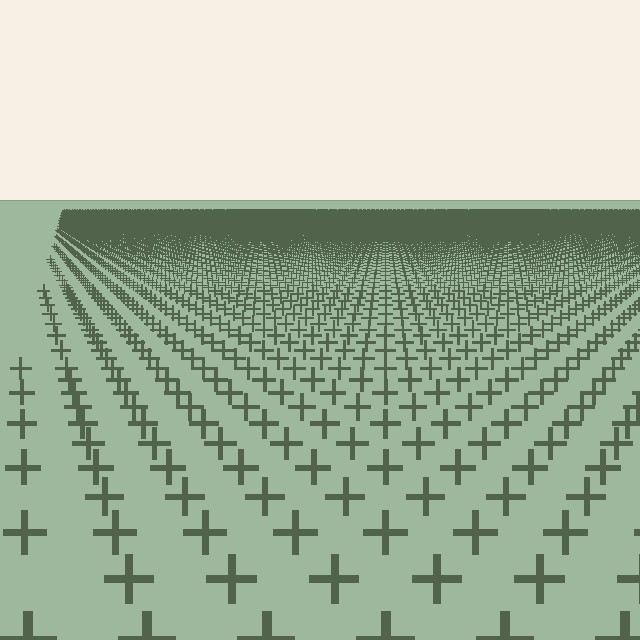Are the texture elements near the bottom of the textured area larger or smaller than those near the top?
Larger. Near the bottom, elements are closer to the viewer and appear at a bigger on-screen size.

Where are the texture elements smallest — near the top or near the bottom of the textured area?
Near the top.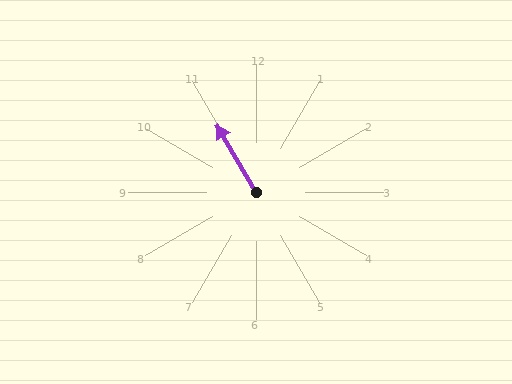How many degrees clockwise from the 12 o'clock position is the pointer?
Approximately 330 degrees.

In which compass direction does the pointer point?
Northwest.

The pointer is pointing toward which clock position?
Roughly 11 o'clock.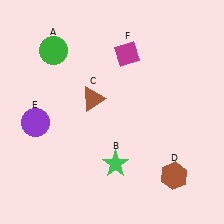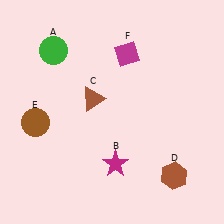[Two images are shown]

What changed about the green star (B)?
In Image 1, B is green. In Image 2, it changed to magenta.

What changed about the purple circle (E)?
In Image 1, E is purple. In Image 2, it changed to brown.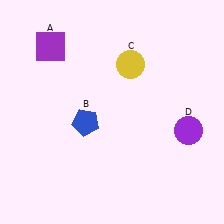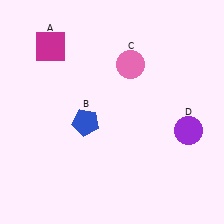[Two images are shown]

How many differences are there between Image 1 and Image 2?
There are 2 differences between the two images.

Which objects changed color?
A changed from purple to magenta. C changed from yellow to pink.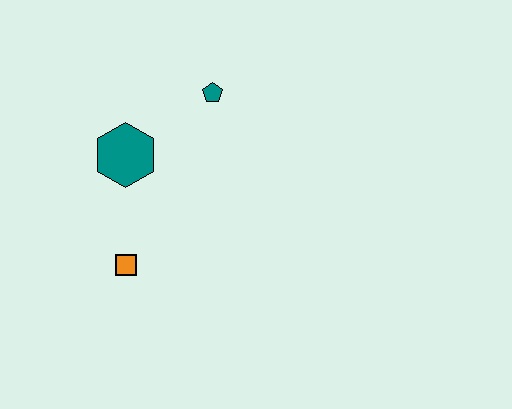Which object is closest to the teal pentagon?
The teal hexagon is closest to the teal pentagon.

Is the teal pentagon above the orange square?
Yes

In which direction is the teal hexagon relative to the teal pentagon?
The teal hexagon is to the left of the teal pentagon.